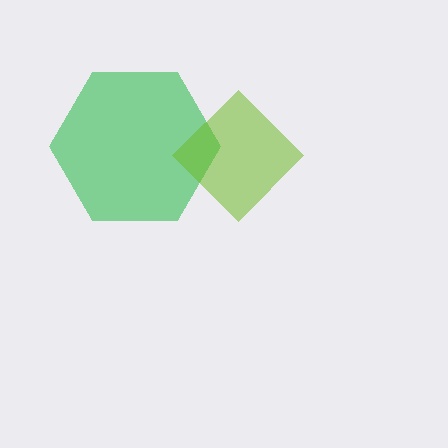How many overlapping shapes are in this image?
There are 2 overlapping shapes in the image.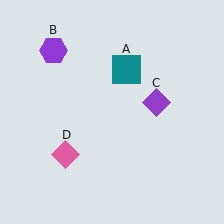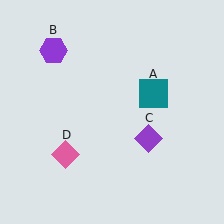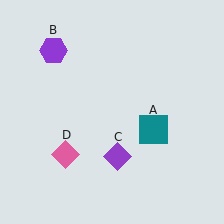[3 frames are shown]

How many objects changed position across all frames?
2 objects changed position: teal square (object A), purple diamond (object C).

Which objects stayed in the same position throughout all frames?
Purple hexagon (object B) and pink diamond (object D) remained stationary.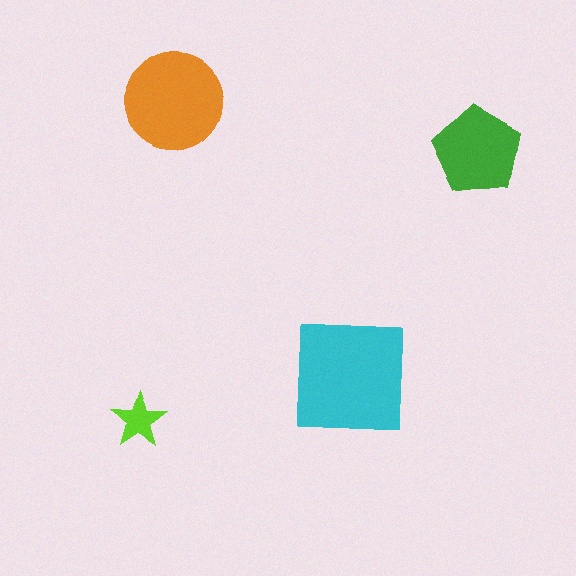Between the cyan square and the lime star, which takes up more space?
The cyan square.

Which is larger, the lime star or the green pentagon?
The green pentagon.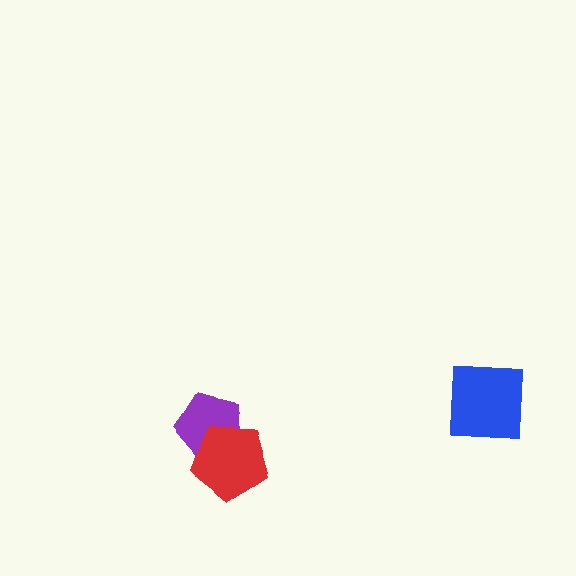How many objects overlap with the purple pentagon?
1 object overlaps with the purple pentagon.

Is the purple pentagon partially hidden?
Yes, it is partially covered by another shape.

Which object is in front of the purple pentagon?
The red pentagon is in front of the purple pentagon.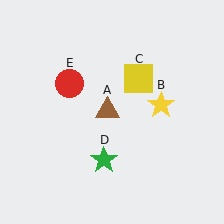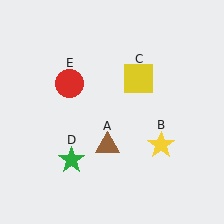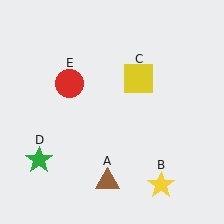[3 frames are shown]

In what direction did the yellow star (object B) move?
The yellow star (object B) moved down.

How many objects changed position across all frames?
3 objects changed position: brown triangle (object A), yellow star (object B), green star (object D).